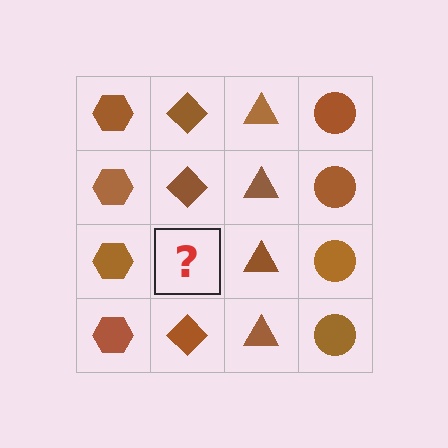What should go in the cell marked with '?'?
The missing cell should contain a brown diamond.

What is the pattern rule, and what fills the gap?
The rule is that each column has a consistent shape. The gap should be filled with a brown diamond.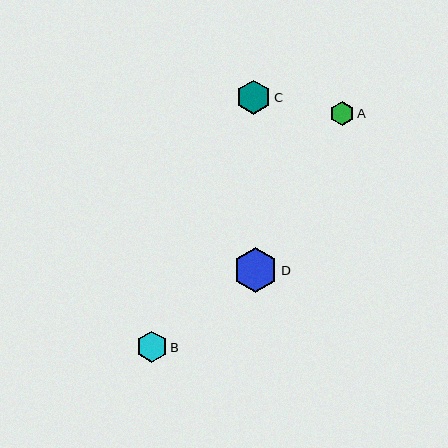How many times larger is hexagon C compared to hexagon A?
Hexagon C is approximately 1.4 times the size of hexagon A.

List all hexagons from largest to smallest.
From largest to smallest: D, C, B, A.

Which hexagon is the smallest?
Hexagon A is the smallest with a size of approximately 24 pixels.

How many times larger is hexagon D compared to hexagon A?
Hexagon D is approximately 1.8 times the size of hexagon A.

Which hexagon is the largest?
Hexagon D is the largest with a size of approximately 44 pixels.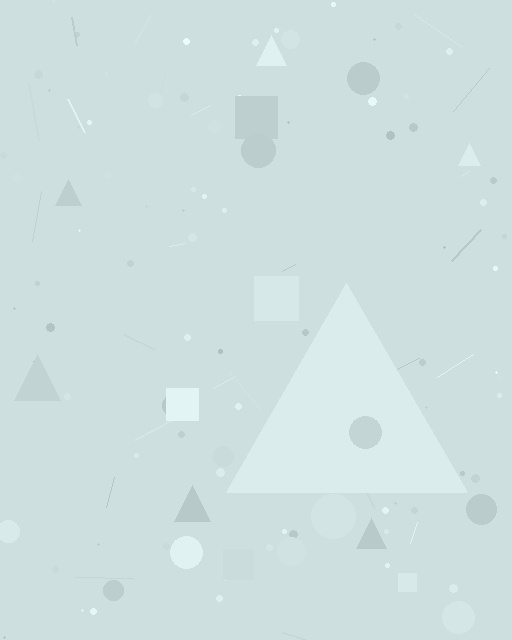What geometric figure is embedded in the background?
A triangle is embedded in the background.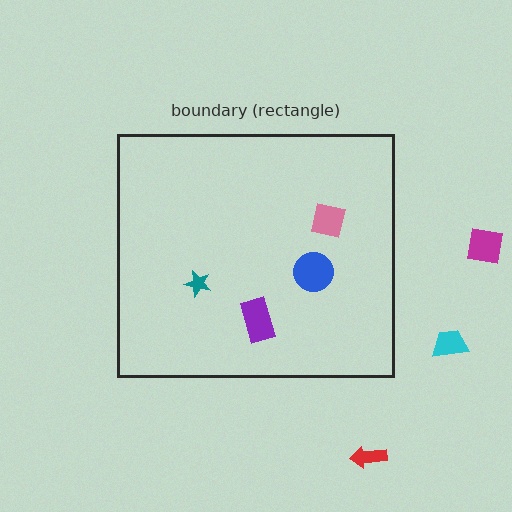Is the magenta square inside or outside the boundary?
Outside.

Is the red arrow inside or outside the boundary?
Outside.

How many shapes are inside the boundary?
4 inside, 3 outside.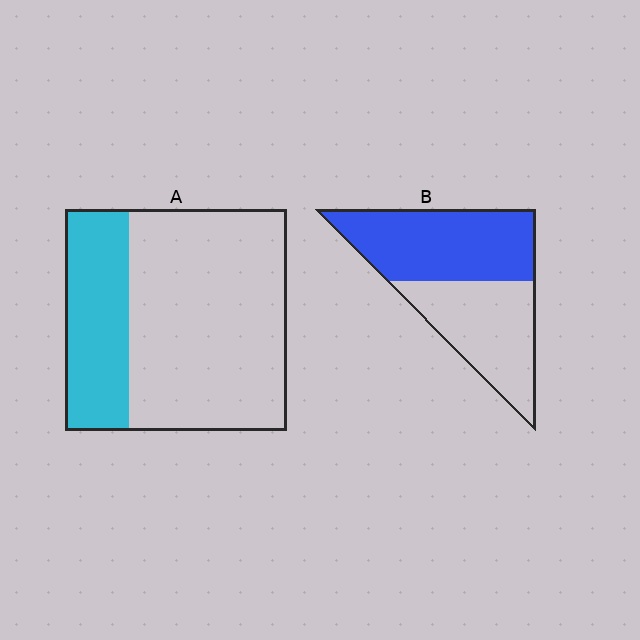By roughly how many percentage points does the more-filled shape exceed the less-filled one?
By roughly 25 percentage points (B over A).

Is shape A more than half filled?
No.